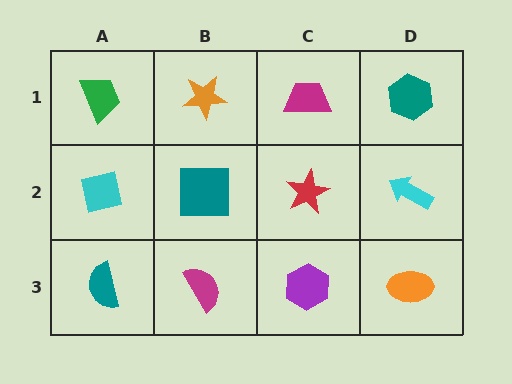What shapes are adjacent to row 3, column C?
A red star (row 2, column C), a magenta semicircle (row 3, column B), an orange ellipse (row 3, column D).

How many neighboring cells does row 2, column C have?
4.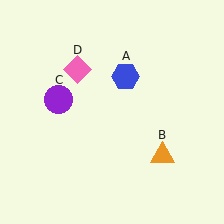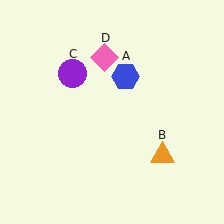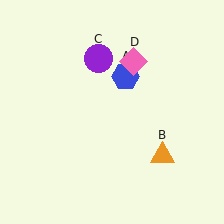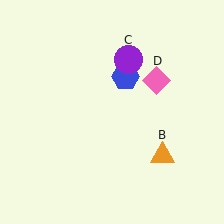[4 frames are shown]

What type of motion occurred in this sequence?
The purple circle (object C), pink diamond (object D) rotated clockwise around the center of the scene.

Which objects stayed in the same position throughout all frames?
Blue hexagon (object A) and orange triangle (object B) remained stationary.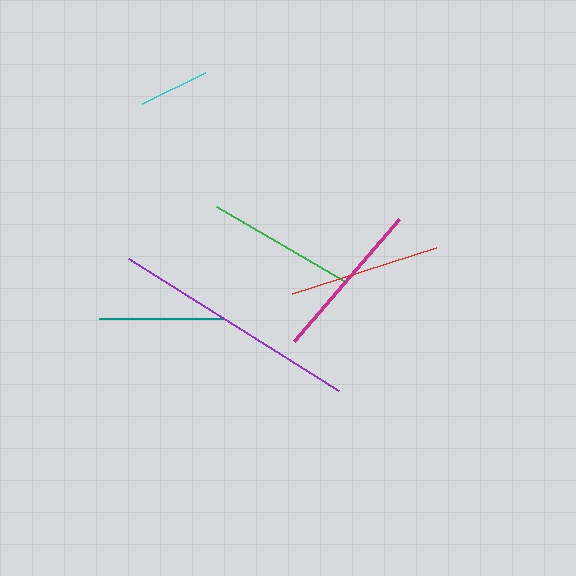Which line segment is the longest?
The purple line is the longest at approximately 248 pixels.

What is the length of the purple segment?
The purple segment is approximately 248 pixels long.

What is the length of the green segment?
The green segment is approximately 147 pixels long.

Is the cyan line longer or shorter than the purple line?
The purple line is longer than the cyan line.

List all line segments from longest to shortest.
From longest to shortest: purple, magenta, red, green, teal, cyan.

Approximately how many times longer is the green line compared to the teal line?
The green line is approximately 1.2 times the length of the teal line.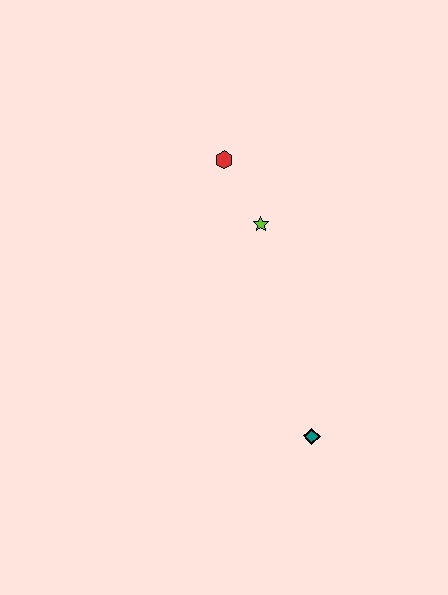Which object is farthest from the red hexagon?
The teal diamond is farthest from the red hexagon.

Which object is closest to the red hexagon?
The lime star is closest to the red hexagon.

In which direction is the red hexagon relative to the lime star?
The red hexagon is above the lime star.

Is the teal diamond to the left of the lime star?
No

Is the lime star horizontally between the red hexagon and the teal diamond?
Yes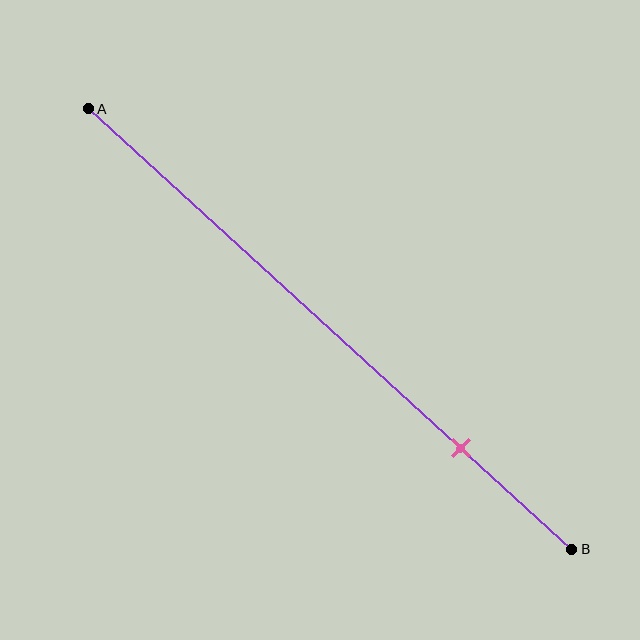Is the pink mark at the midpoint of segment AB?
No, the mark is at about 75% from A, not at the 50% midpoint.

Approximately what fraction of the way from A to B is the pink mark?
The pink mark is approximately 75% of the way from A to B.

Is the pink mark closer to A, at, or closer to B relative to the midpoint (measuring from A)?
The pink mark is closer to point B than the midpoint of segment AB.